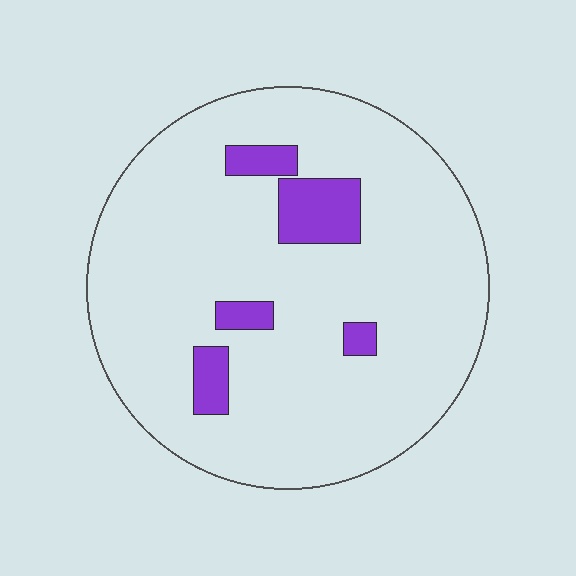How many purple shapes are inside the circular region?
5.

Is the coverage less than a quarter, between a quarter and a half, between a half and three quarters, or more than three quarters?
Less than a quarter.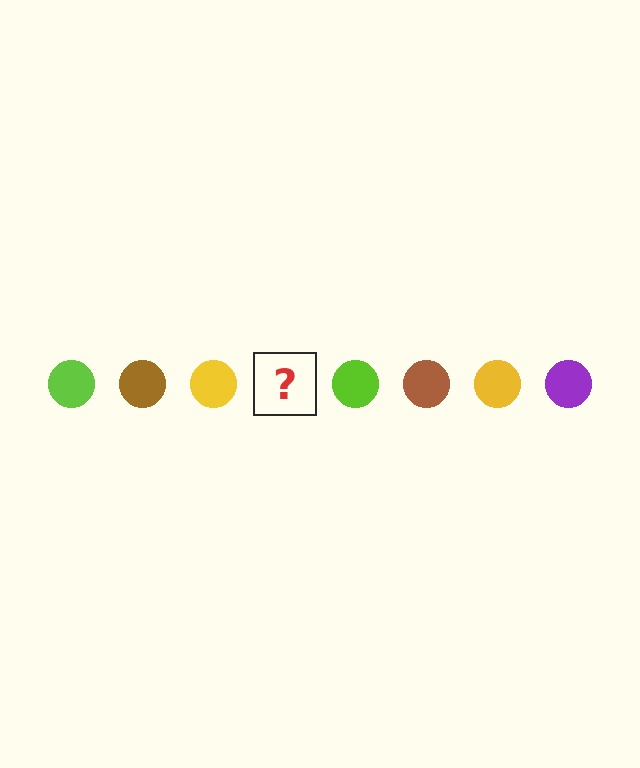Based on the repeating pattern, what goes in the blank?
The blank should be a purple circle.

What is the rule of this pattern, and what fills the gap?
The rule is that the pattern cycles through lime, brown, yellow, purple circles. The gap should be filled with a purple circle.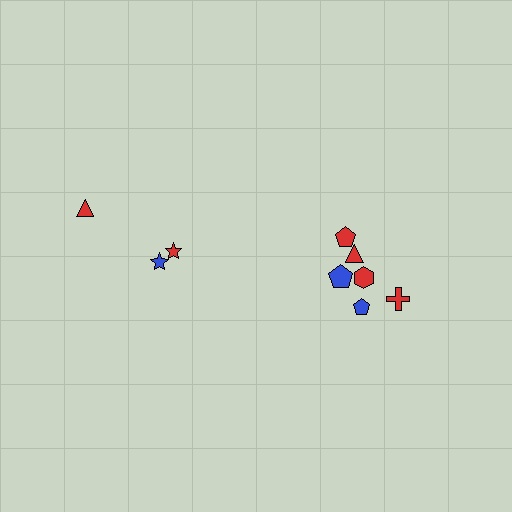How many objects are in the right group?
There are 6 objects.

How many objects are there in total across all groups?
There are 9 objects.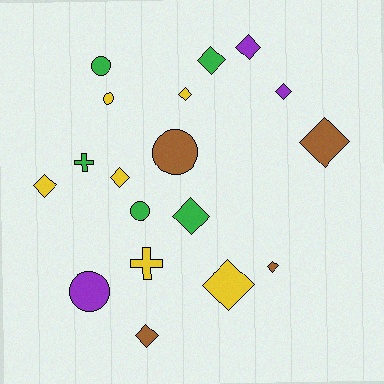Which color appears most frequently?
Yellow, with 6 objects.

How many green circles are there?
There are 2 green circles.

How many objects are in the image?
There are 18 objects.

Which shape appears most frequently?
Diamond, with 11 objects.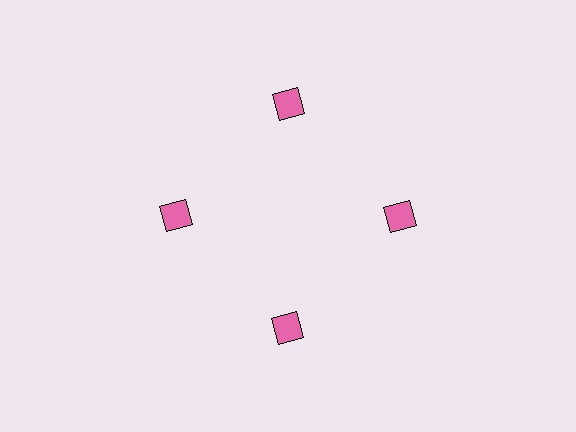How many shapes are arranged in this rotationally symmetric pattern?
There are 4 shapes, arranged in 4 groups of 1.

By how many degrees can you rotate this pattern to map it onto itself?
The pattern maps onto itself every 90 degrees of rotation.